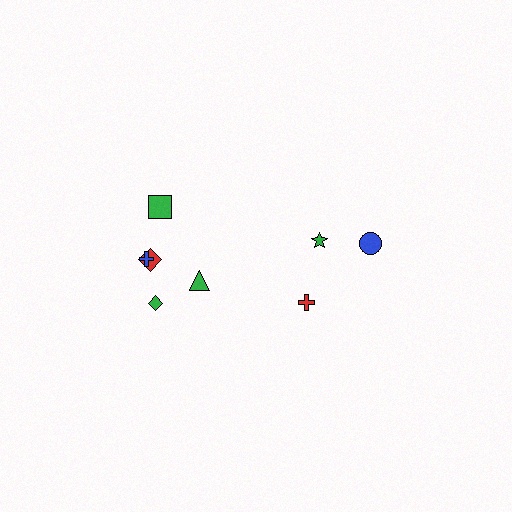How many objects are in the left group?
There are 6 objects.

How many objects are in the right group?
There are 3 objects.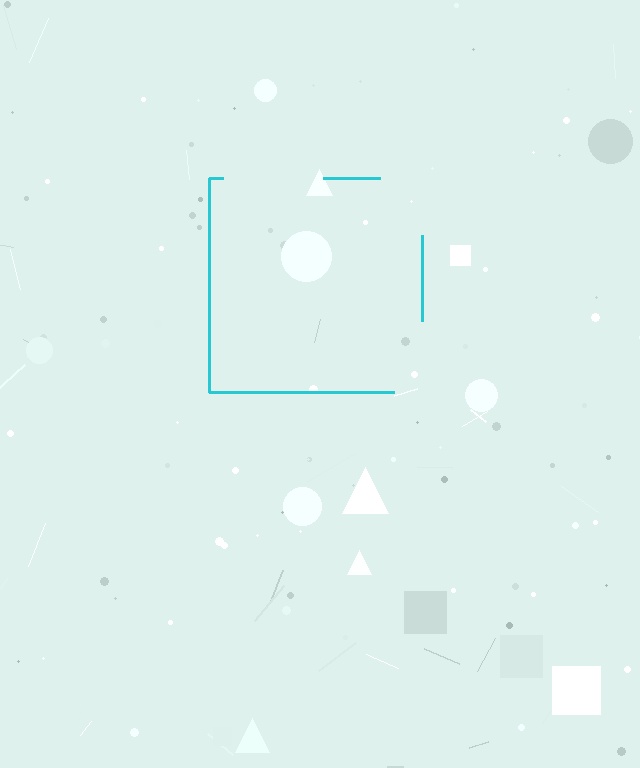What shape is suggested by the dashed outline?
The dashed outline suggests a square.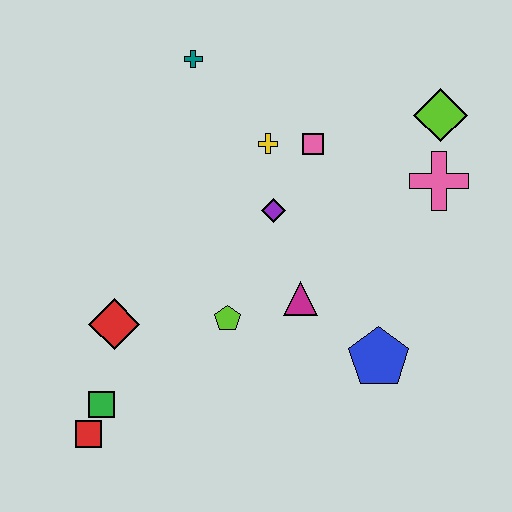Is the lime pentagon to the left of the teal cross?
No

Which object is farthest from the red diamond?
The lime diamond is farthest from the red diamond.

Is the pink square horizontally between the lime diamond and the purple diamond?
Yes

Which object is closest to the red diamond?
The green square is closest to the red diamond.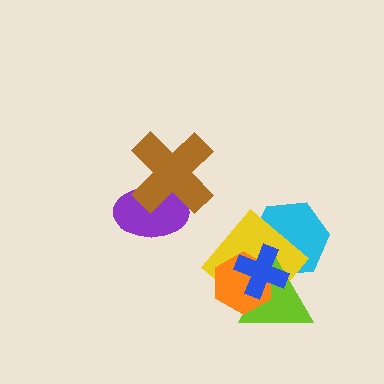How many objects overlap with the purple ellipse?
1 object overlaps with the purple ellipse.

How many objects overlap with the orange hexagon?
4 objects overlap with the orange hexagon.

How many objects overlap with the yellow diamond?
4 objects overlap with the yellow diamond.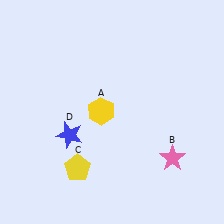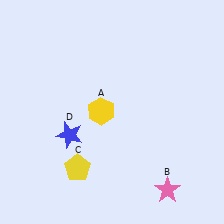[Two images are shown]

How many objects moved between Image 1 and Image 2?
1 object moved between the two images.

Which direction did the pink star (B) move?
The pink star (B) moved down.